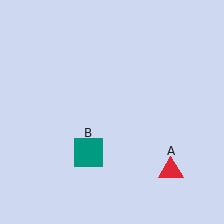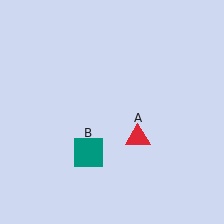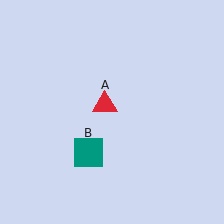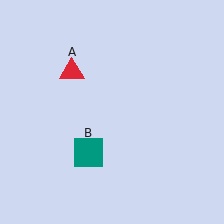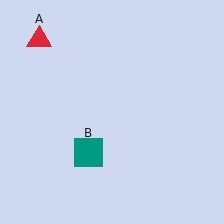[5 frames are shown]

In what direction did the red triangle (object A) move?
The red triangle (object A) moved up and to the left.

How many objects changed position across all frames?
1 object changed position: red triangle (object A).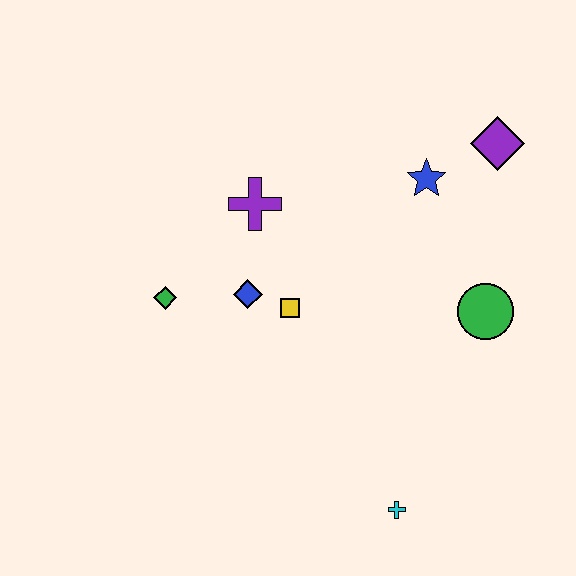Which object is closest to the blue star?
The purple diamond is closest to the blue star.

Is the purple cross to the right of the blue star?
No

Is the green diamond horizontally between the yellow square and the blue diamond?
No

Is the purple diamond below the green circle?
No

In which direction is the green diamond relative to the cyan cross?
The green diamond is to the left of the cyan cross.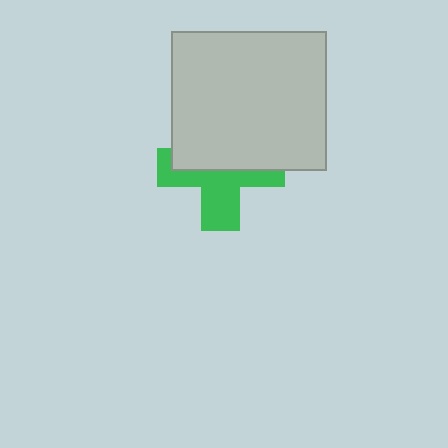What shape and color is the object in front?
The object in front is a light gray rectangle.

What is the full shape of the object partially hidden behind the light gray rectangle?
The partially hidden object is a green cross.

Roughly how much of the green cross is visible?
About half of it is visible (roughly 48%).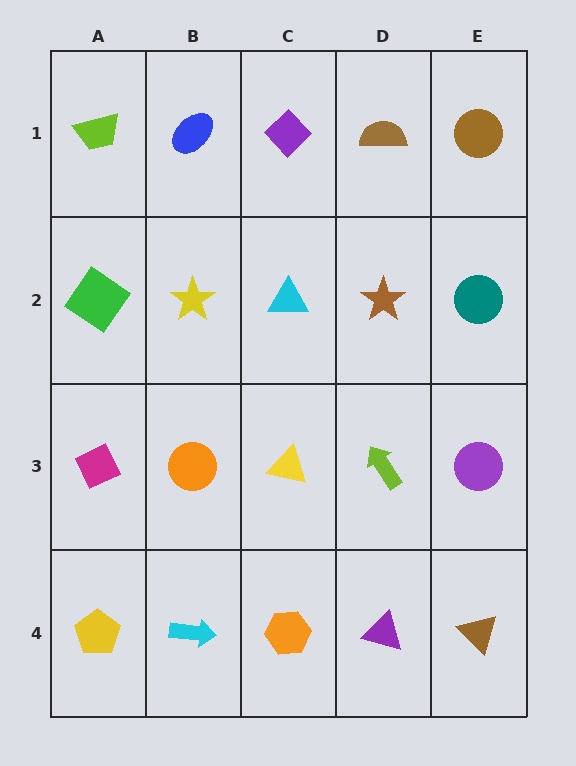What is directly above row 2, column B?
A blue ellipse.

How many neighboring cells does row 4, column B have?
3.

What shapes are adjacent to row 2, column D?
A brown semicircle (row 1, column D), a lime arrow (row 3, column D), a cyan triangle (row 2, column C), a teal circle (row 2, column E).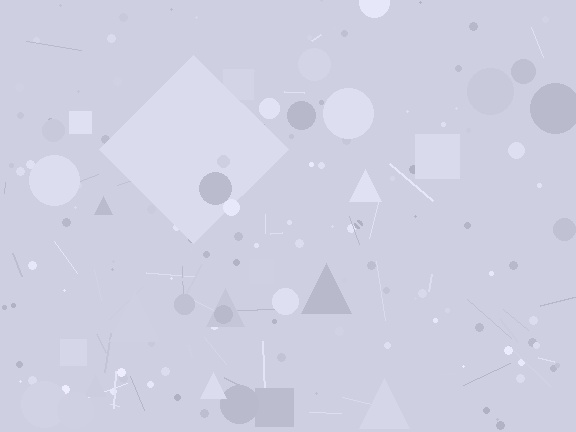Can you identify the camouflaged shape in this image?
The camouflaged shape is a diamond.